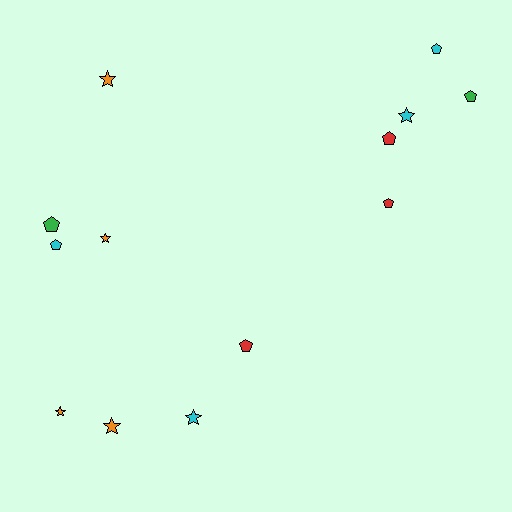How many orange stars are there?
There are 4 orange stars.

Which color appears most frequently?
Cyan, with 4 objects.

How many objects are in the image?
There are 13 objects.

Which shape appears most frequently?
Pentagon, with 7 objects.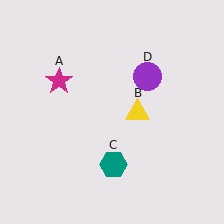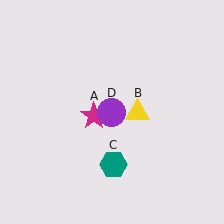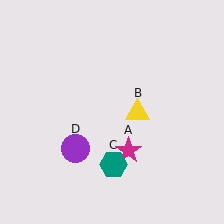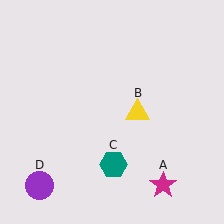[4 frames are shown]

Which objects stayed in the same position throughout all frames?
Yellow triangle (object B) and teal hexagon (object C) remained stationary.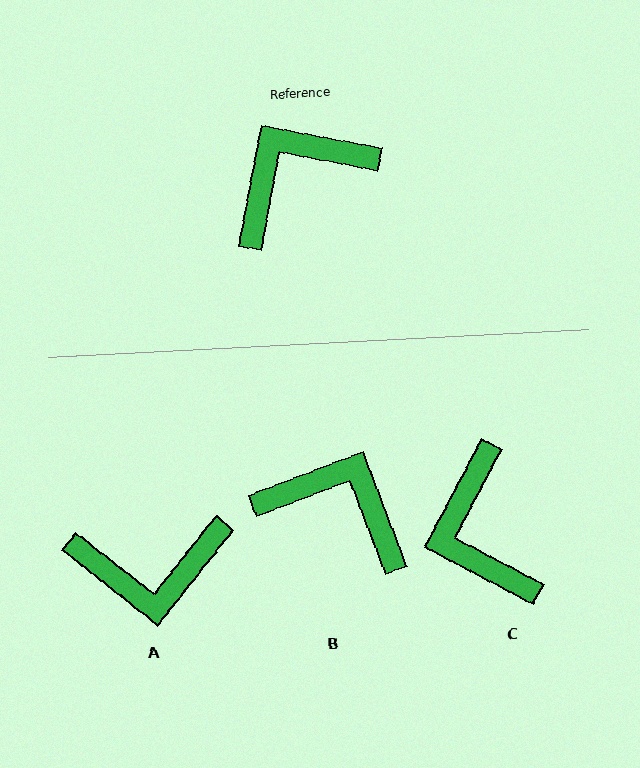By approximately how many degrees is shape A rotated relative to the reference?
Approximately 152 degrees counter-clockwise.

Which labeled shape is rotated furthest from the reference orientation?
A, about 152 degrees away.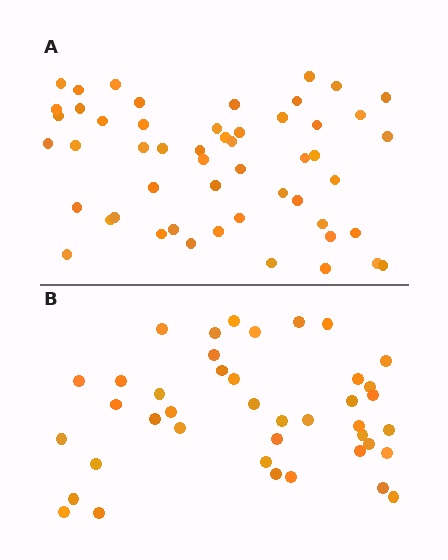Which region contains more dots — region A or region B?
Region A (the top region) has more dots.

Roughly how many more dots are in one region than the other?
Region A has roughly 12 or so more dots than region B.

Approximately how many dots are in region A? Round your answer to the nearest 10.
About 50 dots. (The exact count is 52, which rounds to 50.)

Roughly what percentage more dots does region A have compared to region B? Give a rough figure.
About 25% more.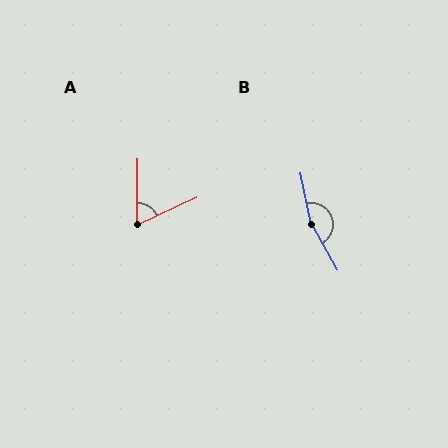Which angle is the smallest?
A, at approximately 65 degrees.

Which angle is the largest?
B, at approximately 163 degrees.